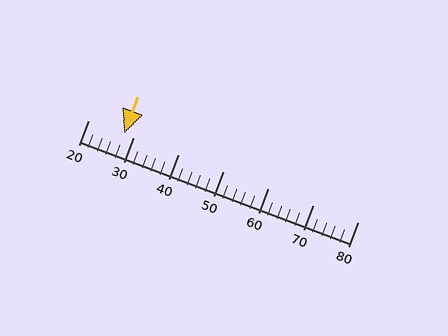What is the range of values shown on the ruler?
The ruler shows values from 20 to 80.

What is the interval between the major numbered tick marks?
The major tick marks are spaced 10 units apart.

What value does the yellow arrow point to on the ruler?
The yellow arrow points to approximately 28.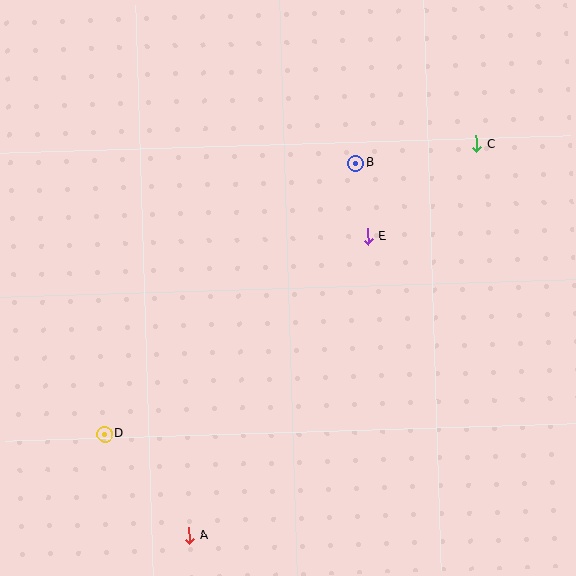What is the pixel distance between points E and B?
The distance between E and B is 74 pixels.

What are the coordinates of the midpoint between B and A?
The midpoint between B and A is at (273, 349).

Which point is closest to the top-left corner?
Point B is closest to the top-left corner.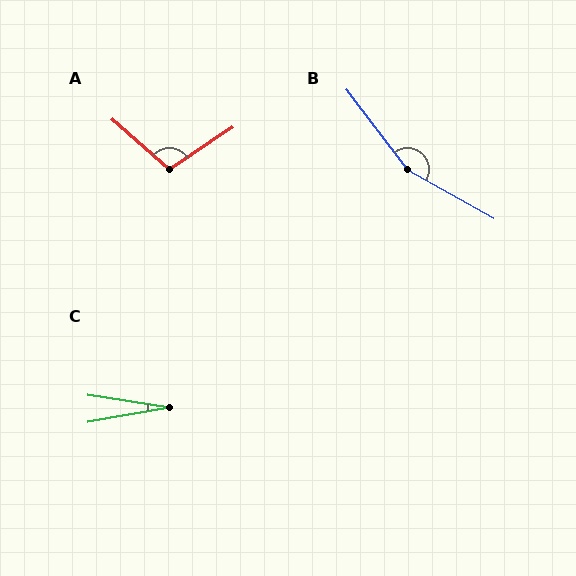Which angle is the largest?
B, at approximately 157 degrees.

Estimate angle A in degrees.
Approximately 105 degrees.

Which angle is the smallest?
C, at approximately 19 degrees.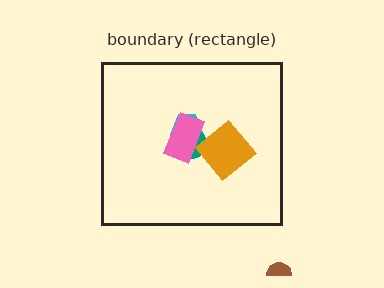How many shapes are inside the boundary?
4 inside, 1 outside.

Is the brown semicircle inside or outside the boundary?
Outside.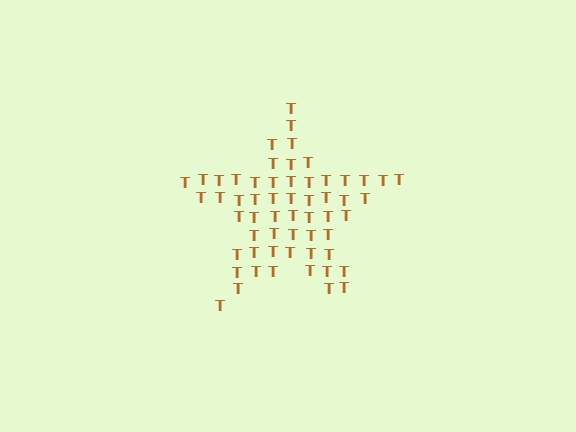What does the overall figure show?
The overall figure shows a star.